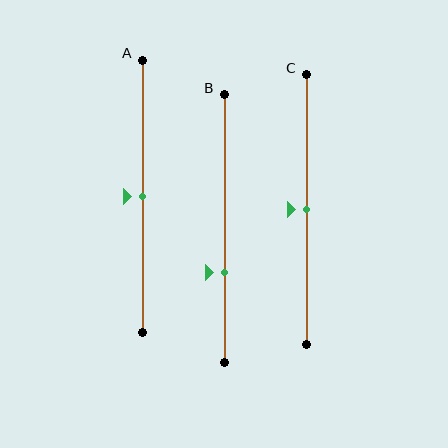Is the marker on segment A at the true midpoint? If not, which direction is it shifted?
Yes, the marker on segment A is at the true midpoint.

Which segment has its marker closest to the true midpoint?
Segment A has its marker closest to the true midpoint.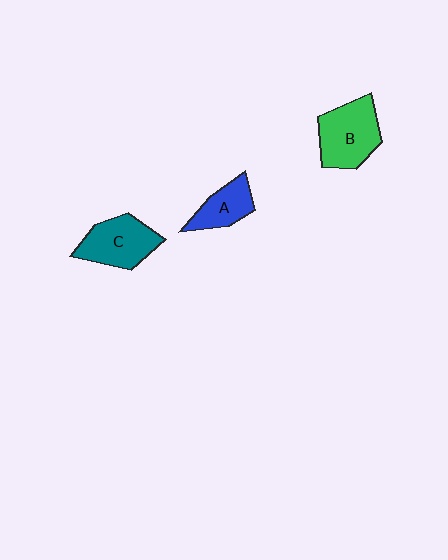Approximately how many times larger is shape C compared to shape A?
Approximately 1.4 times.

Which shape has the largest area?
Shape B (green).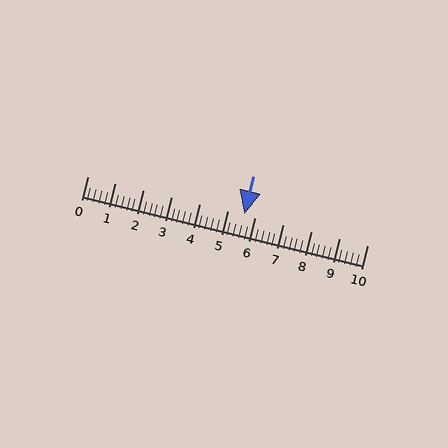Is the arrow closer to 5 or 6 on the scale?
The arrow is closer to 6.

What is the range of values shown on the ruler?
The ruler shows values from 0 to 10.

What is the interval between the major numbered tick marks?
The major tick marks are spaced 1 units apart.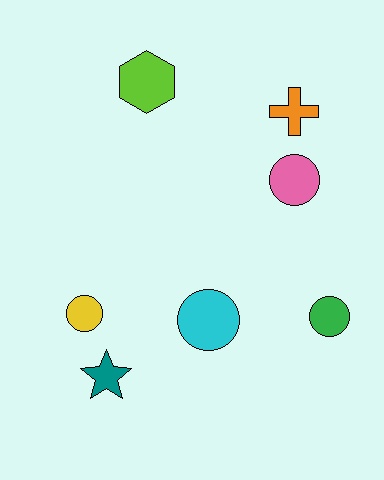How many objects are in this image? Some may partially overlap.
There are 7 objects.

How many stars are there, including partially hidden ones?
There is 1 star.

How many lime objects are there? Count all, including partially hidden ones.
There is 1 lime object.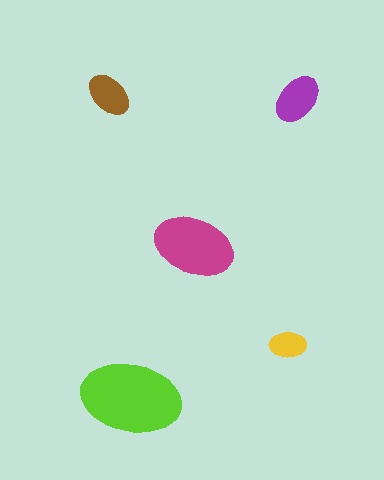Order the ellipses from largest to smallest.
the lime one, the magenta one, the purple one, the brown one, the yellow one.